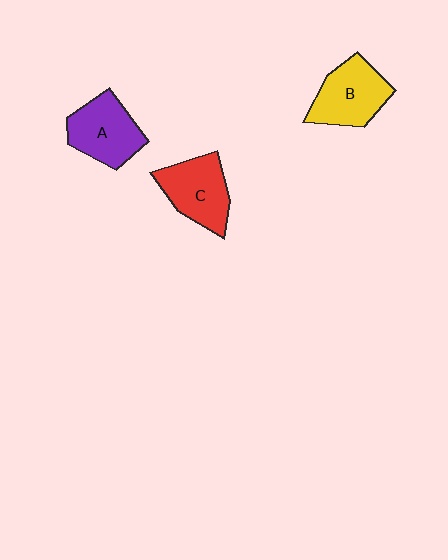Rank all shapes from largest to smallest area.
From largest to smallest: B (yellow), A (purple), C (red).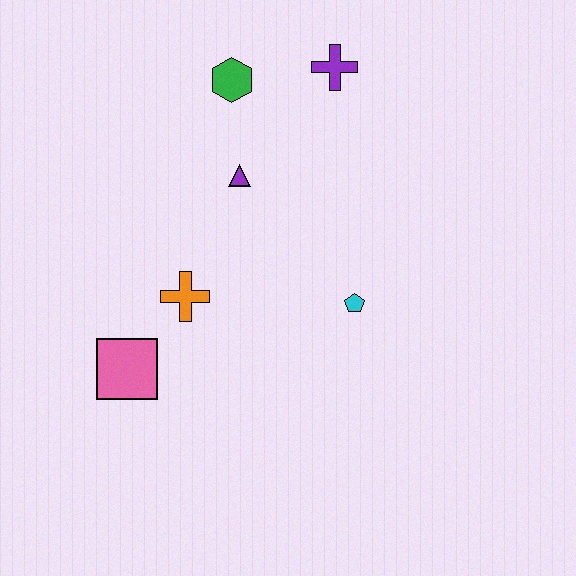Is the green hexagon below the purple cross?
Yes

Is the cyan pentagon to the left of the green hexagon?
No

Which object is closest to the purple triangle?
The green hexagon is closest to the purple triangle.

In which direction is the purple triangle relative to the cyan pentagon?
The purple triangle is above the cyan pentagon.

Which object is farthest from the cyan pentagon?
The green hexagon is farthest from the cyan pentagon.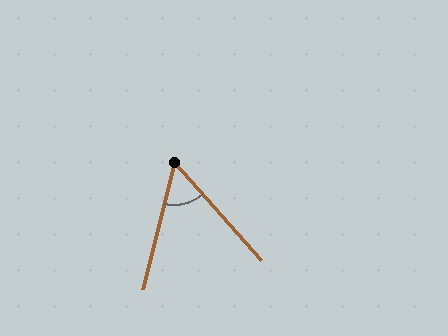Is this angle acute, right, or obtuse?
It is acute.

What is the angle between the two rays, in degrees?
Approximately 56 degrees.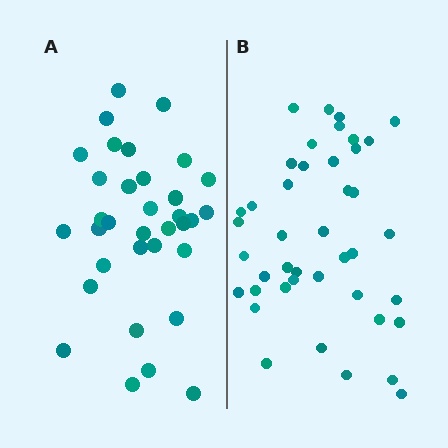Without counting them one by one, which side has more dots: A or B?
Region B (the right region) has more dots.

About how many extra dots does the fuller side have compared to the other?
Region B has roughly 8 or so more dots than region A.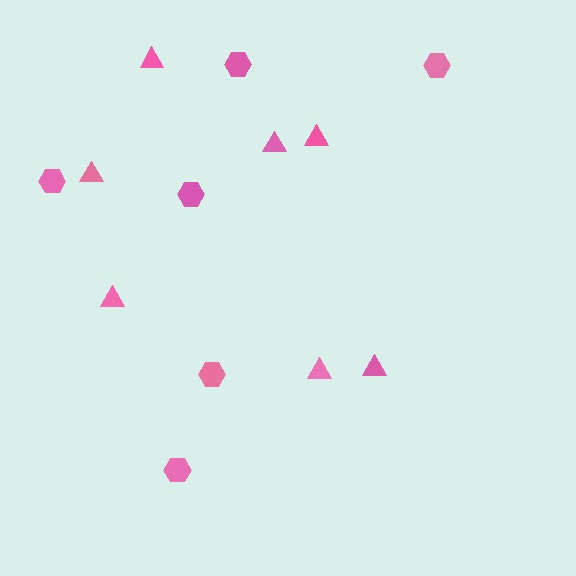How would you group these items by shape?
There are 2 groups: one group of hexagons (6) and one group of triangles (7).